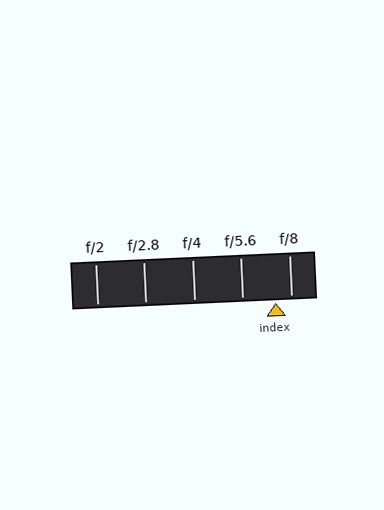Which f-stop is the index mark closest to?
The index mark is closest to f/8.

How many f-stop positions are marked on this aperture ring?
There are 5 f-stop positions marked.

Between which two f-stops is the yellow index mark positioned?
The index mark is between f/5.6 and f/8.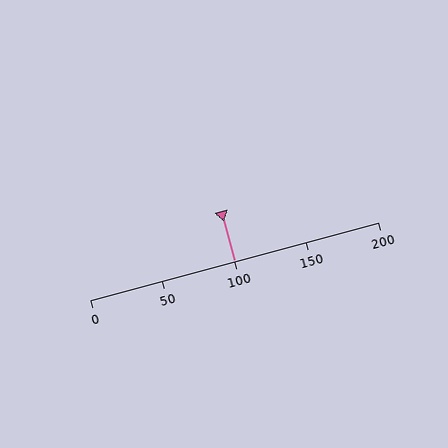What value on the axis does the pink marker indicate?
The marker indicates approximately 100.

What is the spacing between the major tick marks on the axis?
The major ticks are spaced 50 apart.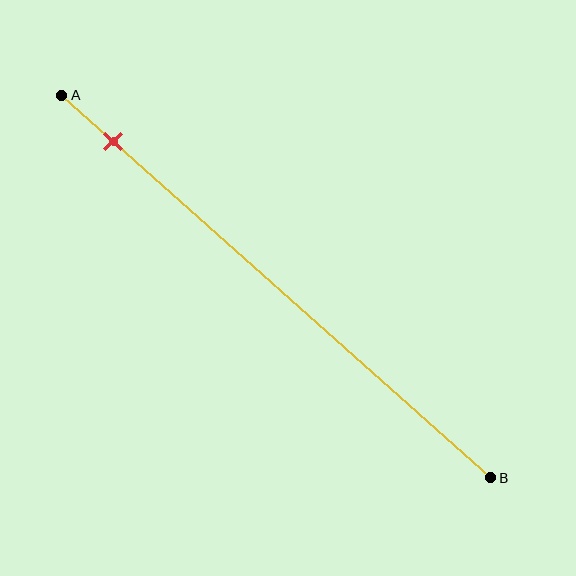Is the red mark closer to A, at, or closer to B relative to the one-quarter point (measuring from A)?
The red mark is closer to point A than the one-quarter point of segment AB.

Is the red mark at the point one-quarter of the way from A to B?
No, the mark is at about 10% from A, not at the 25% one-quarter point.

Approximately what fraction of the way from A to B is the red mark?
The red mark is approximately 10% of the way from A to B.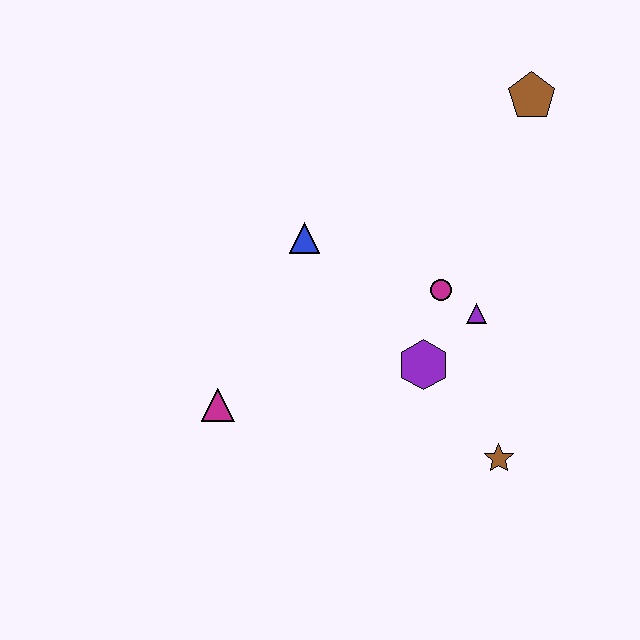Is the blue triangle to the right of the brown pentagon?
No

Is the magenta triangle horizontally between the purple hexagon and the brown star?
No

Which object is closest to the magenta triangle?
The blue triangle is closest to the magenta triangle.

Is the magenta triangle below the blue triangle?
Yes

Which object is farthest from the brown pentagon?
The magenta triangle is farthest from the brown pentagon.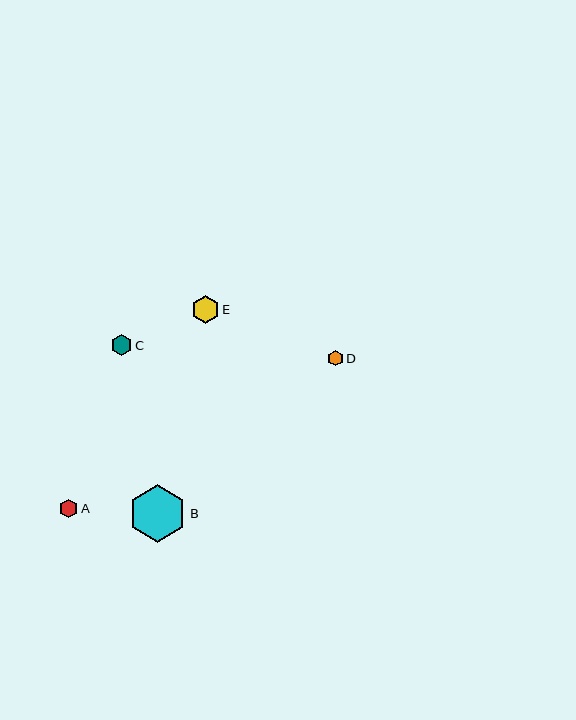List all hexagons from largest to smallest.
From largest to smallest: B, E, C, A, D.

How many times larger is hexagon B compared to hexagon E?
Hexagon B is approximately 2.1 times the size of hexagon E.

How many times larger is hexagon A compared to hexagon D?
Hexagon A is approximately 1.2 times the size of hexagon D.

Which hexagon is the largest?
Hexagon B is the largest with a size of approximately 58 pixels.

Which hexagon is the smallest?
Hexagon D is the smallest with a size of approximately 16 pixels.